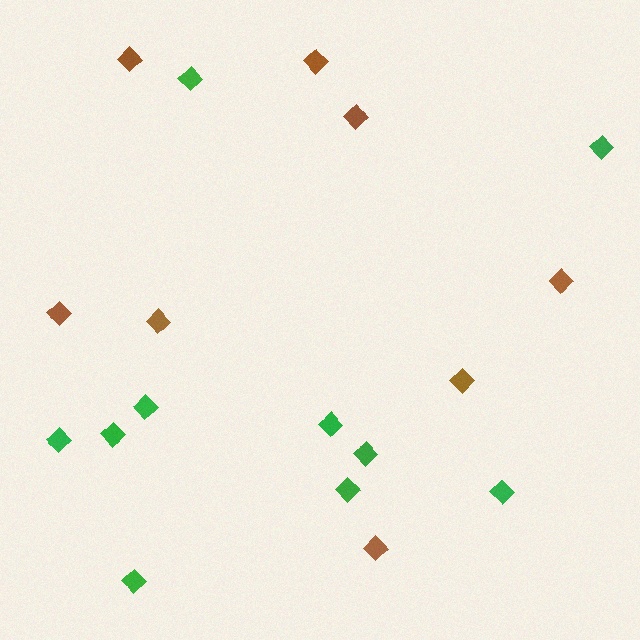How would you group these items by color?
There are 2 groups: one group of green diamonds (10) and one group of brown diamonds (8).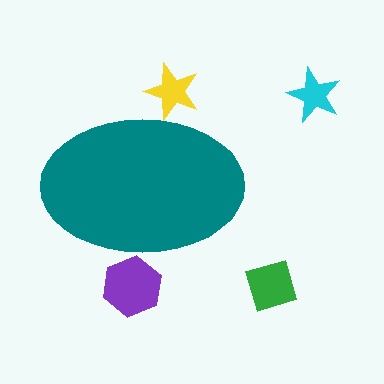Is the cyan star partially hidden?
No, the cyan star is fully visible.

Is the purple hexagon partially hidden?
Yes, the purple hexagon is partially hidden behind the teal ellipse.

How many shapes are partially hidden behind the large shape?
2 shapes are partially hidden.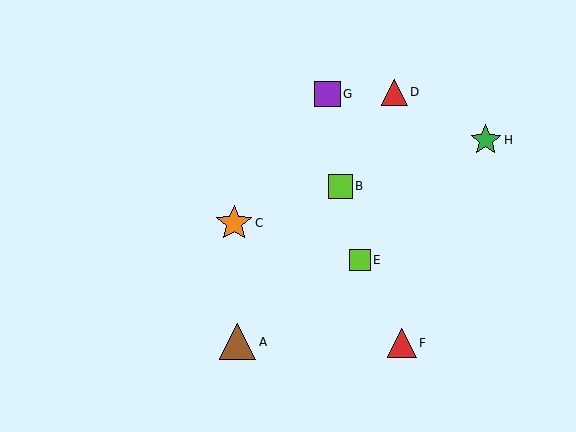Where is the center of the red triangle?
The center of the red triangle is at (394, 92).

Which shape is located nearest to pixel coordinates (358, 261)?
The lime square (labeled E) at (360, 260) is nearest to that location.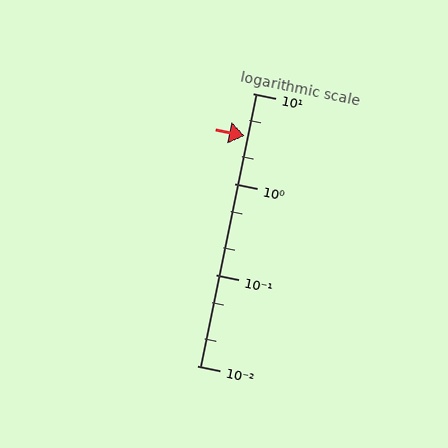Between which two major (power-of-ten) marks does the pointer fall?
The pointer is between 1 and 10.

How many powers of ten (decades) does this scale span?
The scale spans 3 decades, from 0.01 to 10.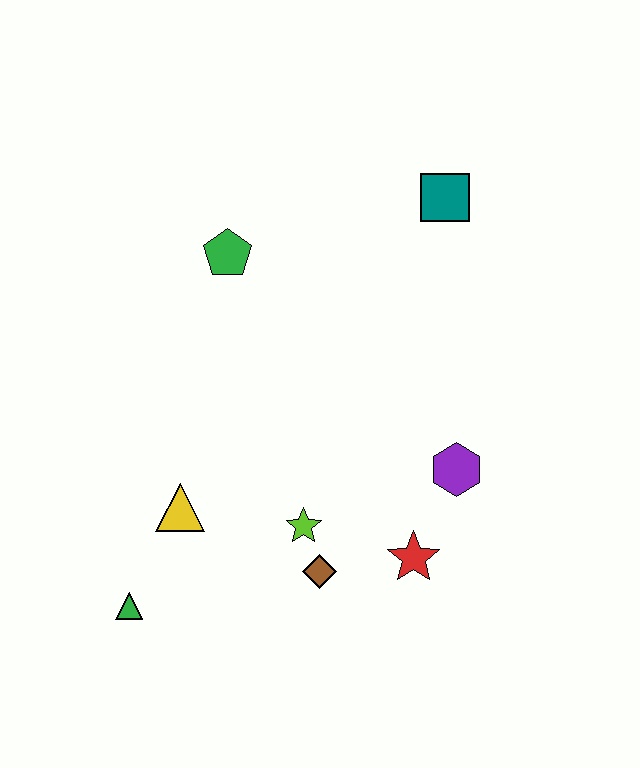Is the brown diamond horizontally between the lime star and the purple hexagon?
Yes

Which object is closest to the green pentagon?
The teal square is closest to the green pentagon.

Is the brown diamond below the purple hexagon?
Yes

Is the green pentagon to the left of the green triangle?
No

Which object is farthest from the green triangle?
The teal square is farthest from the green triangle.